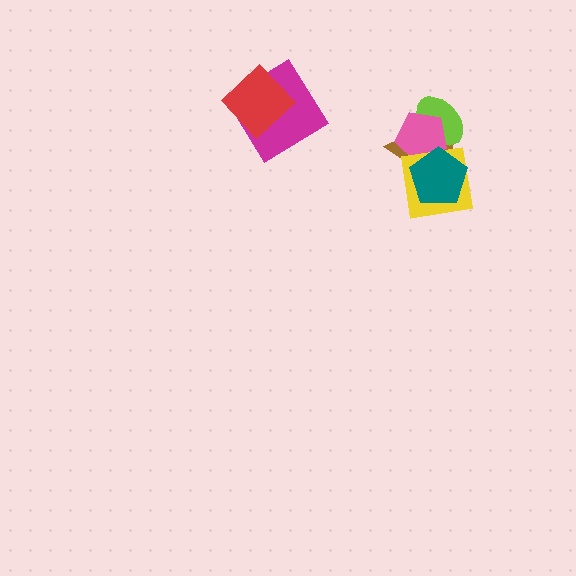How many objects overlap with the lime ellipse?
3 objects overlap with the lime ellipse.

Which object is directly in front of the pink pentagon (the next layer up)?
The yellow square is directly in front of the pink pentagon.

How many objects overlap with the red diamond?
1 object overlaps with the red diamond.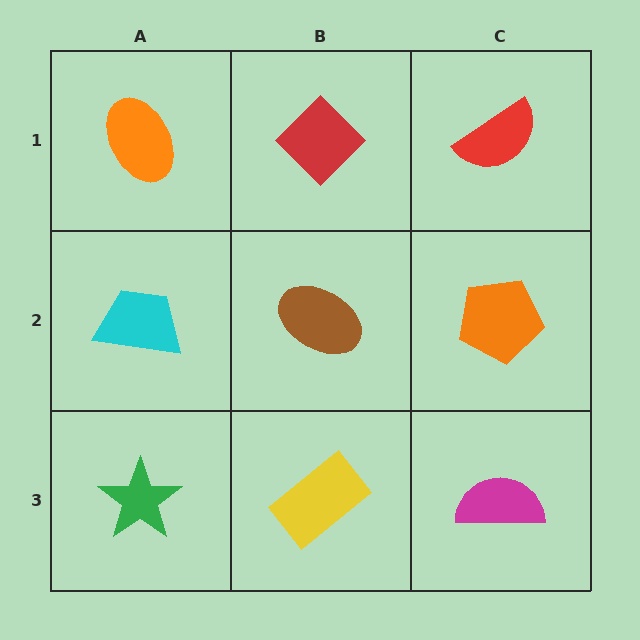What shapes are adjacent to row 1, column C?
An orange pentagon (row 2, column C), a red diamond (row 1, column B).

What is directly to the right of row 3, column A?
A yellow rectangle.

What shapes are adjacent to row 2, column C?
A red semicircle (row 1, column C), a magenta semicircle (row 3, column C), a brown ellipse (row 2, column B).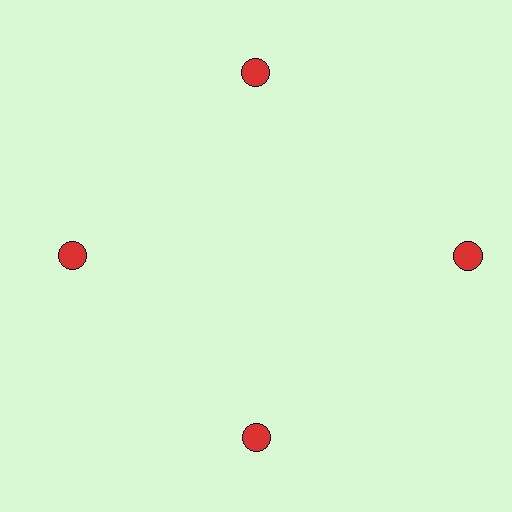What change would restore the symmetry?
The symmetry would be restored by moving it inward, back onto the ring so that all 4 circles sit at equal angles and equal distance from the center.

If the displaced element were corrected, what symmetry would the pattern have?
It would have 4-fold rotational symmetry — the pattern would map onto itself every 90 degrees.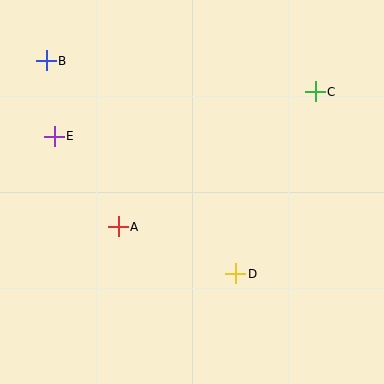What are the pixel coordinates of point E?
Point E is at (54, 136).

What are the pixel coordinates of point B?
Point B is at (46, 61).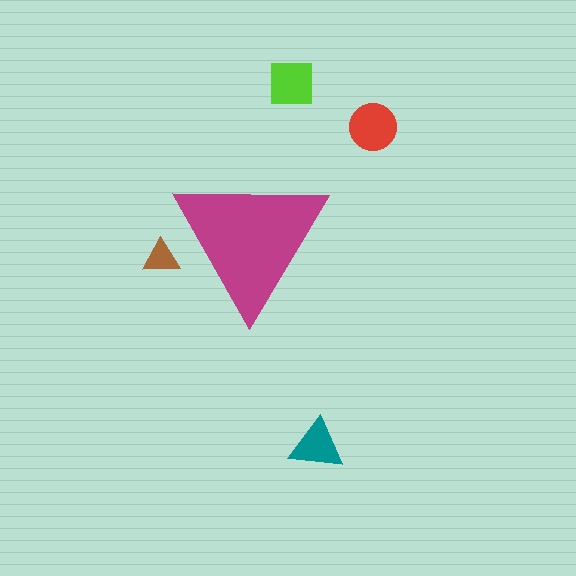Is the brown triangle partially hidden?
Yes, the brown triangle is partially hidden behind the magenta triangle.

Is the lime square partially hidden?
No, the lime square is fully visible.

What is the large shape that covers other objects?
A magenta triangle.